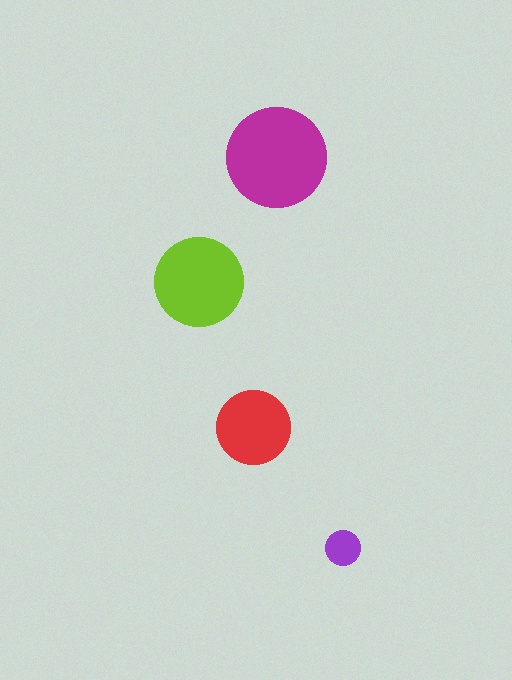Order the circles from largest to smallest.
the magenta one, the lime one, the red one, the purple one.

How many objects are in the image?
There are 4 objects in the image.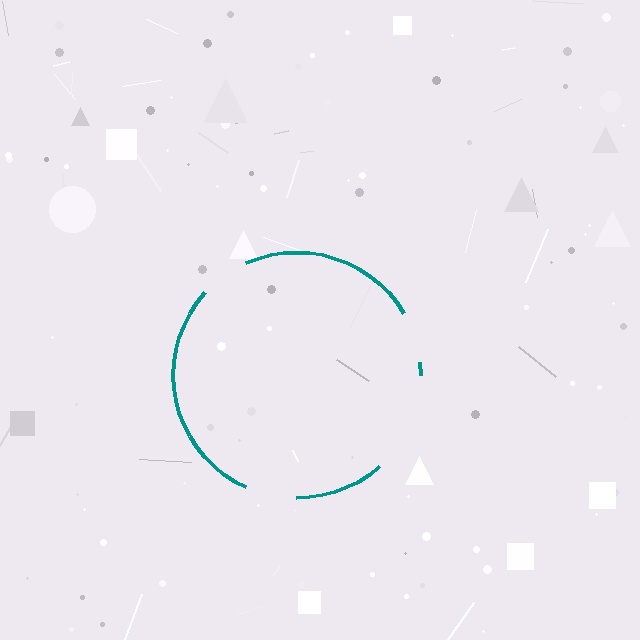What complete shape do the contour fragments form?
The contour fragments form a circle.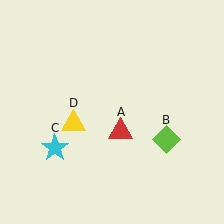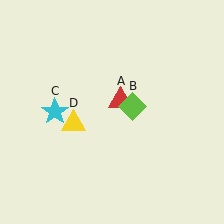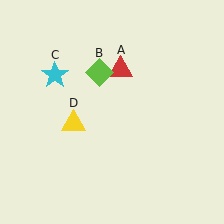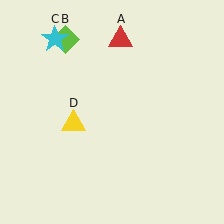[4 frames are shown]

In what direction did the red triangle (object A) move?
The red triangle (object A) moved up.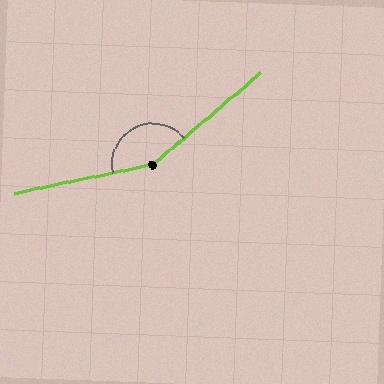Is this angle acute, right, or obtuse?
It is obtuse.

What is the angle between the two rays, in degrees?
Approximately 151 degrees.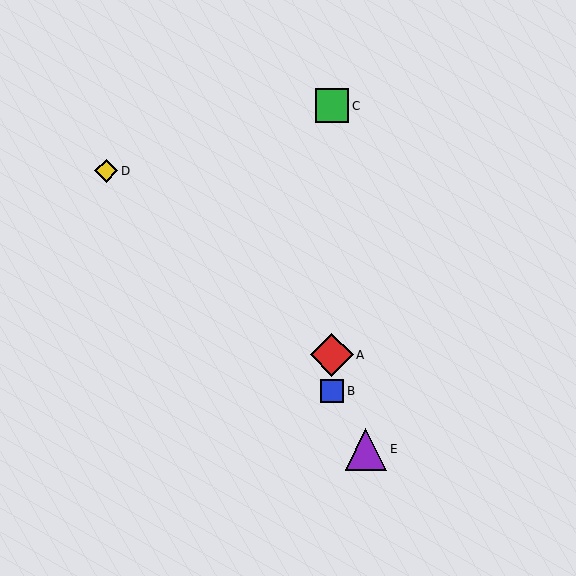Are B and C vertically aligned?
Yes, both are at x≈332.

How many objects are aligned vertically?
3 objects (A, B, C) are aligned vertically.